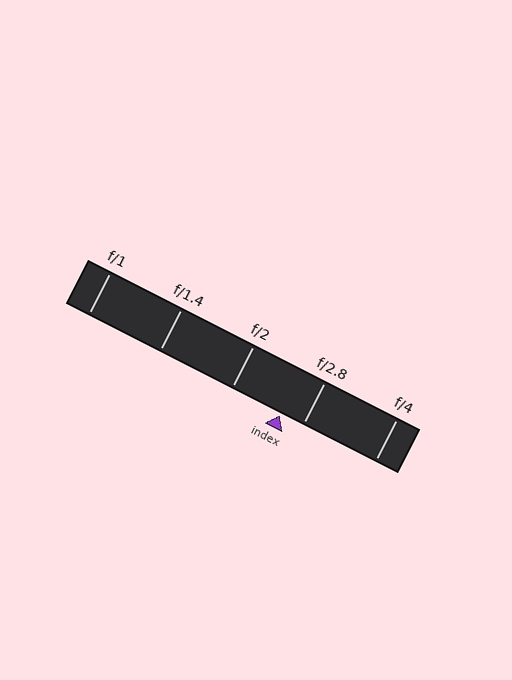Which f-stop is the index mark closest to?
The index mark is closest to f/2.8.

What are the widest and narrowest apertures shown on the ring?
The widest aperture shown is f/1 and the narrowest is f/4.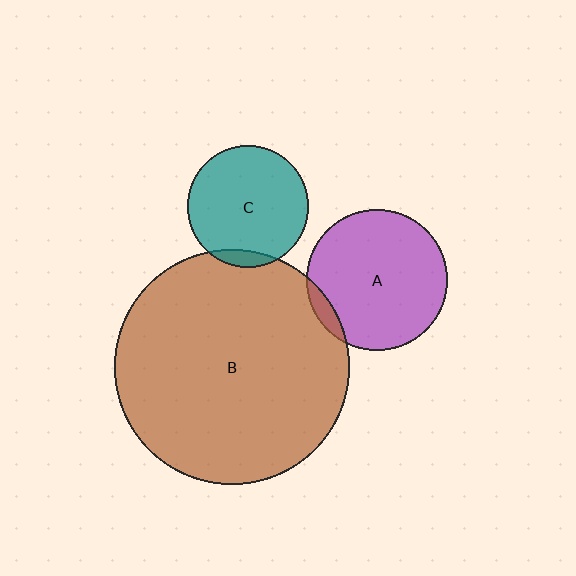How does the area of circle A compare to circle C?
Approximately 1.3 times.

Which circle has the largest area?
Circle B (brown).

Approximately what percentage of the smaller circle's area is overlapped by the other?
Approximately 5%.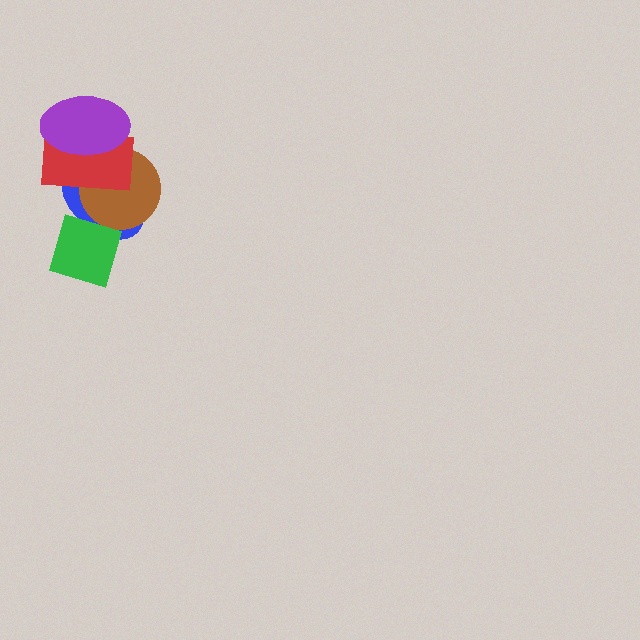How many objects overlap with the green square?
1 object overlaps with the green square.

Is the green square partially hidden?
No, no other shape covers it.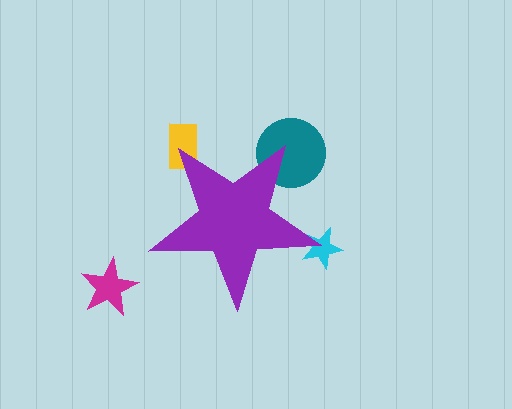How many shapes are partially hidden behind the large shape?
3 shapes are partially hidden.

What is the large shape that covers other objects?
A purple star.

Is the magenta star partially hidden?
No, the magenta star is fully visible.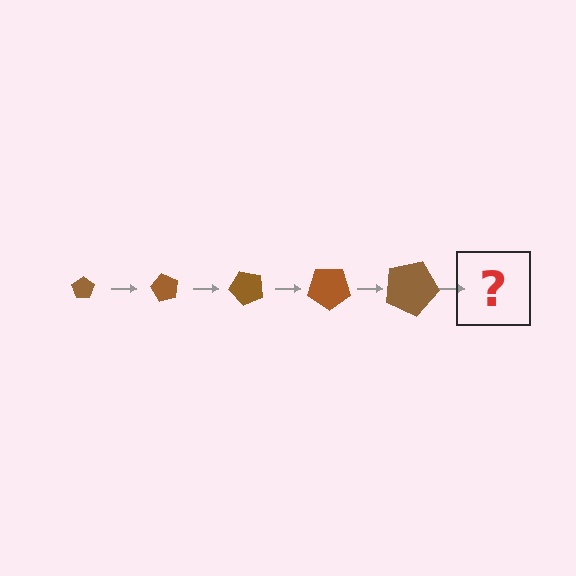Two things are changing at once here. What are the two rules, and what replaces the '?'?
The two rules are that the pentagon grows larger each step and it rotates 60 degrees each step. The '?' should be a pentagon, larger than the previous one and rotated 300 degrees from the start.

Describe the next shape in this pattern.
It should be a pentagon, larger than the previous one and rotated 300 degrees from the start.